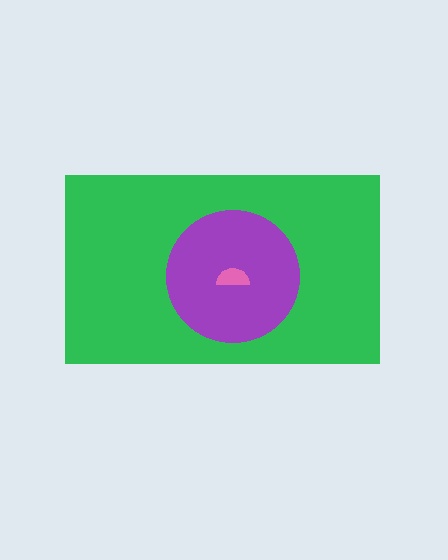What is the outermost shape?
The green rectangle.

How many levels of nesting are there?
3.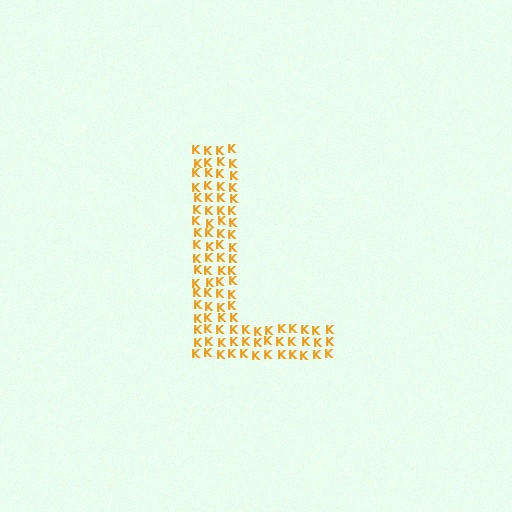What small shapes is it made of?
It is made of small letter K's.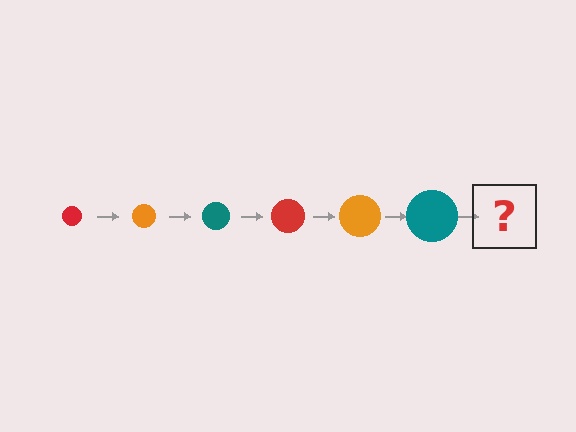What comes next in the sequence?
The next element should be a red circle, larger than the previous one.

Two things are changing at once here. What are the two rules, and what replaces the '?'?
The two rules are that the circle grows larger each step and the color cycles through red, orange, and teal. The '?' should be a red circle, larger than the previous one.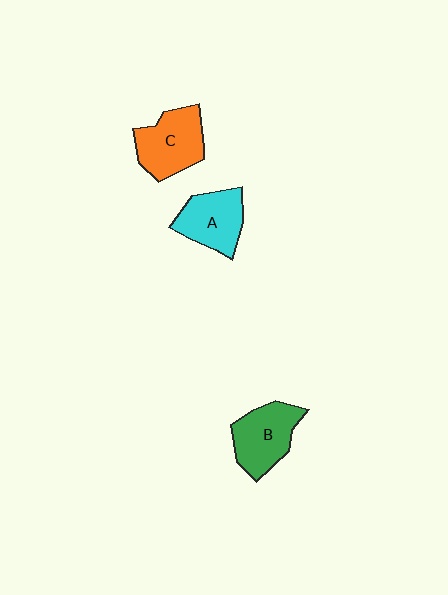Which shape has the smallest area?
Shape A (cyan).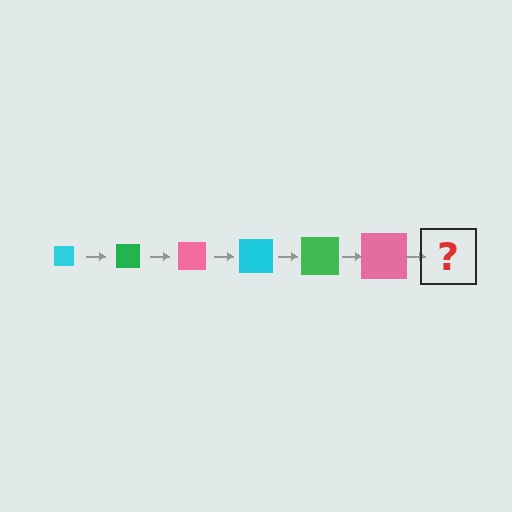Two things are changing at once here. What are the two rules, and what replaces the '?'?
The two rules are that the square grows larger each step and the color cycles through cyan, green, and pink. The '?' should be a cyan square, larger than the previous one.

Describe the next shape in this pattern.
It should be a cyan square, larger than the previous one.